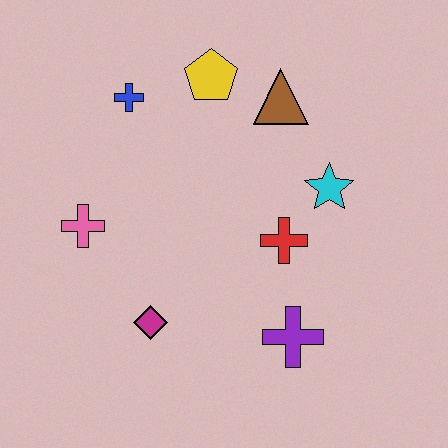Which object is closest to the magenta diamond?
The pink cross is closest to the magenta diamond.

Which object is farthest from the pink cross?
The cyan star is farthest from the pink cross.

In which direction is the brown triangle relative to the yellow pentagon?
The brown triangle is to the right of the yellow pentagon.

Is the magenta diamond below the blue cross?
Yes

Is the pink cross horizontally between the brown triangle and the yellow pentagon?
No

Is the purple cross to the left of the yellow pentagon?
No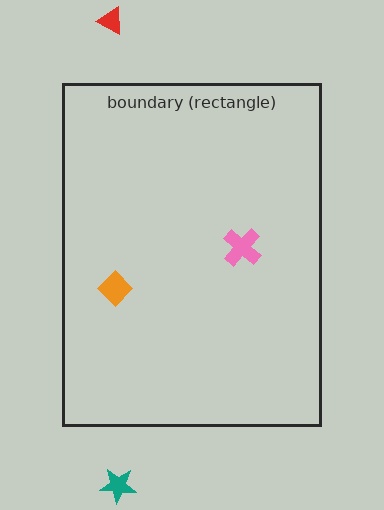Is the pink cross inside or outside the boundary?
Inside.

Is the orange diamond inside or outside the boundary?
Inside.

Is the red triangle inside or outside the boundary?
Outside.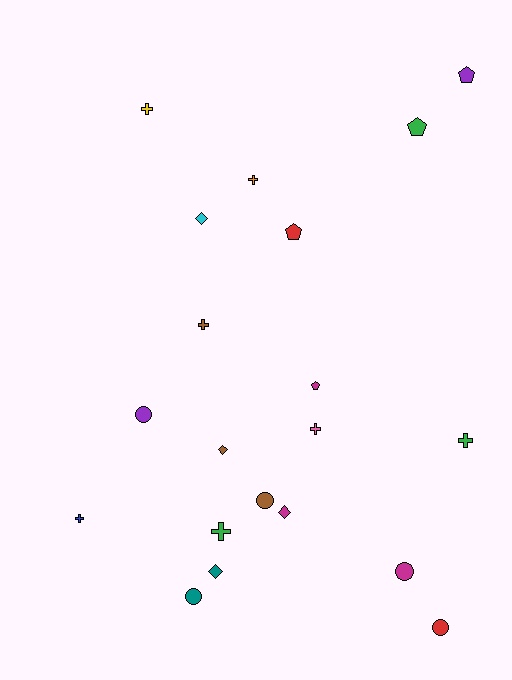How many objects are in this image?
There are 20 objects.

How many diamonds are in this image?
There are 4 diamonds.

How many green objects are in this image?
There are 3 green objects.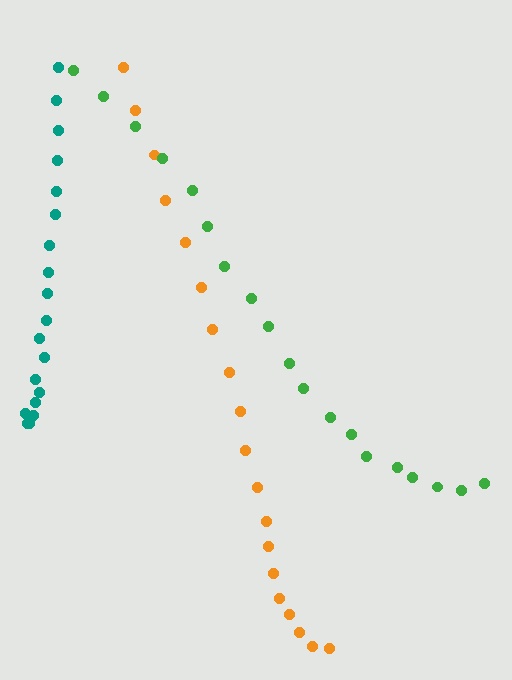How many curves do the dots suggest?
There are 3 distinct paths.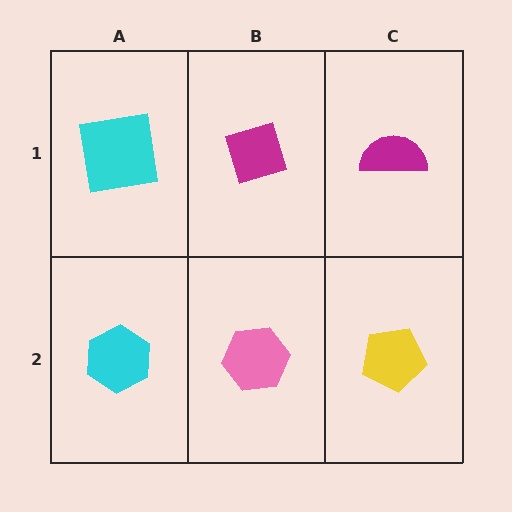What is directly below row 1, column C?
A yellow pentagon.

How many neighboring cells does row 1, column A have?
2.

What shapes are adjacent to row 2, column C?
A magenta semicircle (row 1, column C), a pink hexagon (row 2, column B).